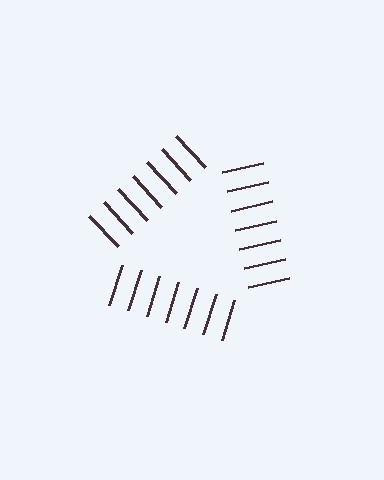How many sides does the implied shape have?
3 sides — the line-ends trace a triangle.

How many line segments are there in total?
21 — 7 along each of the 3 edges.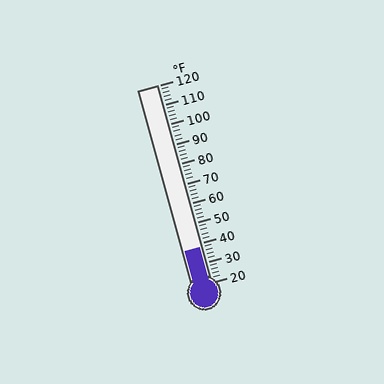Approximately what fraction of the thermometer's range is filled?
The thermometer is filled to approximately 20% of its range.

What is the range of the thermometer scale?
The thermometer scale ranges from 20°F to 120°F.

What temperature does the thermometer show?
The thermometer shows approximately 38°F.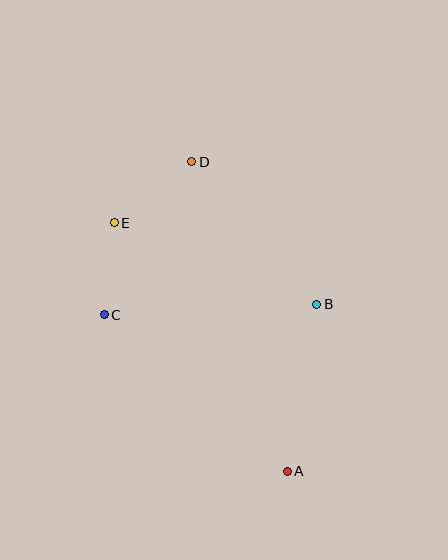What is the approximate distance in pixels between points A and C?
The distance between A and C is approximately 241 pixels.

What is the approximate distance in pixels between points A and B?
The distance between A and B is approximately 169 pixels.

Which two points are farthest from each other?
Points A and D are farthest from each other.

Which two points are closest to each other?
Points C and E are closest to each other.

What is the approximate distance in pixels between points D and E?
The distance between D and E is approximately 99 pixels.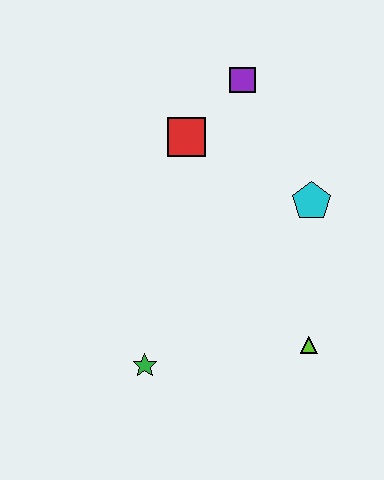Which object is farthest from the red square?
The lime triangle is farthest from the red square.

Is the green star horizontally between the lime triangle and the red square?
No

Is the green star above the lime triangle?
No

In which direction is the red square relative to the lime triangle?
The red square is above the lime triangle.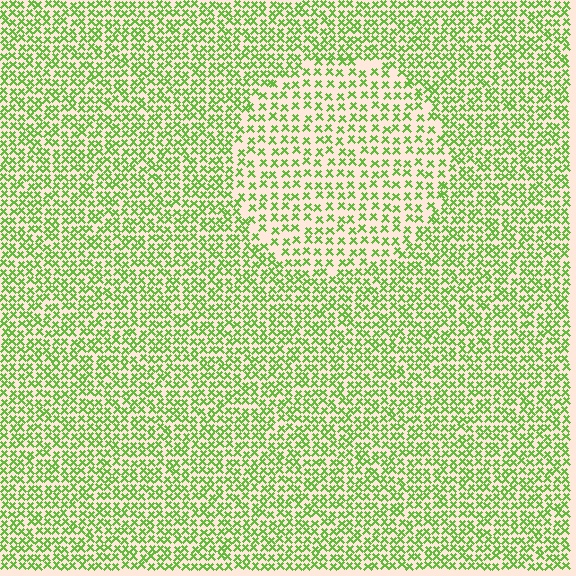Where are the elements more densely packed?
The elements are more densely packed outside the circle boundary.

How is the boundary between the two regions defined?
The boundary is defined by a change in element density (approximately 1.7x ratio). All elements are the same color, size, and shape.